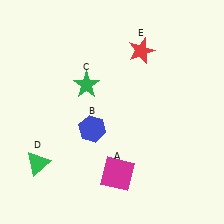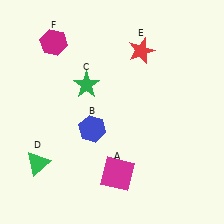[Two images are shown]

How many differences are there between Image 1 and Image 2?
There is 1 difference between the two images.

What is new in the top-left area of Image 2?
A magenta hexagon (F) was added in the top-left area of Image 2.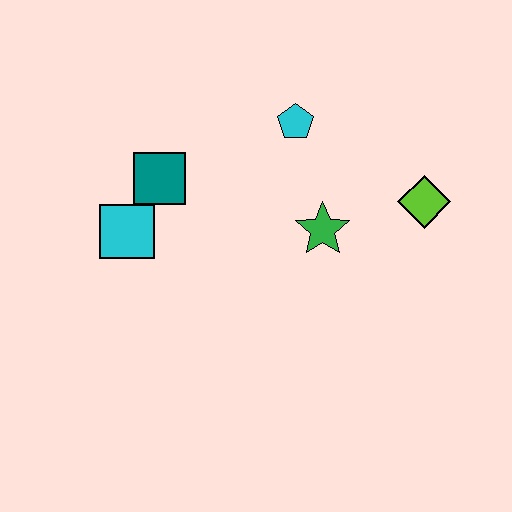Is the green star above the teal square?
No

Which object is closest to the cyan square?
The teal square is closest to the cyan square.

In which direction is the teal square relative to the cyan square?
The teal square is above the cyan square.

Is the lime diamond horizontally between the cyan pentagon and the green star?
No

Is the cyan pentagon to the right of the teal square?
Yes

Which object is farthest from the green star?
The cyan square is farthest from the green star.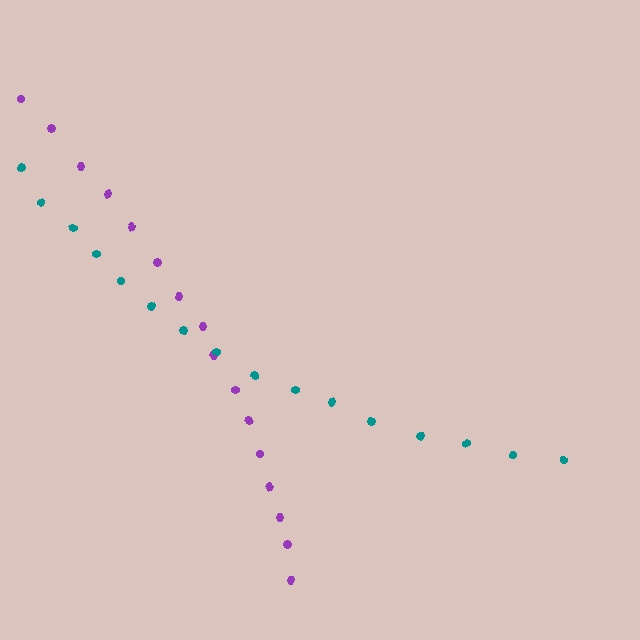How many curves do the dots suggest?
There are 2 distinct paths.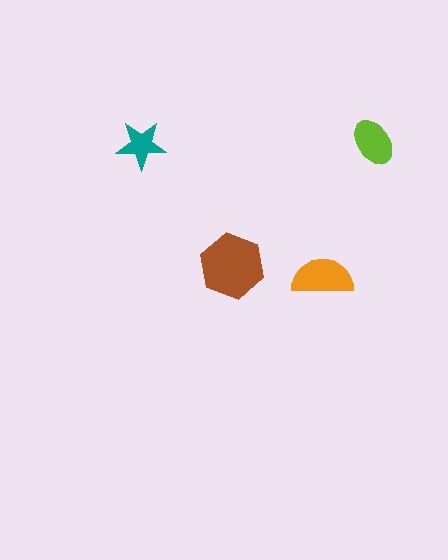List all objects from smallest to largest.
The teal star, the lime ellipse, the orange semicircle, the brown hexagon.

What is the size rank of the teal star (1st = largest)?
4th.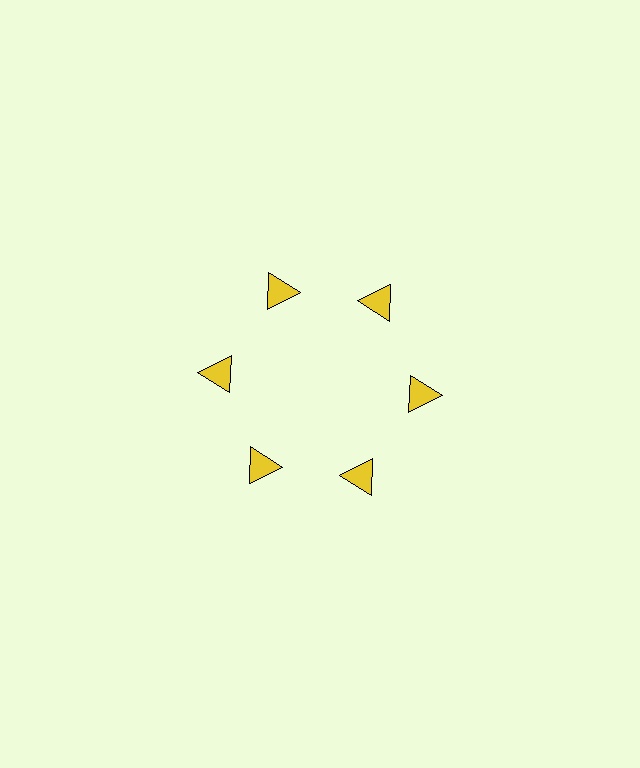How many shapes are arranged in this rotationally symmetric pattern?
There are 6 shapes, arranged in 6 groups of 1.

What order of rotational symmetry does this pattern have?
This pattern has 6-fold rotational symmetry.